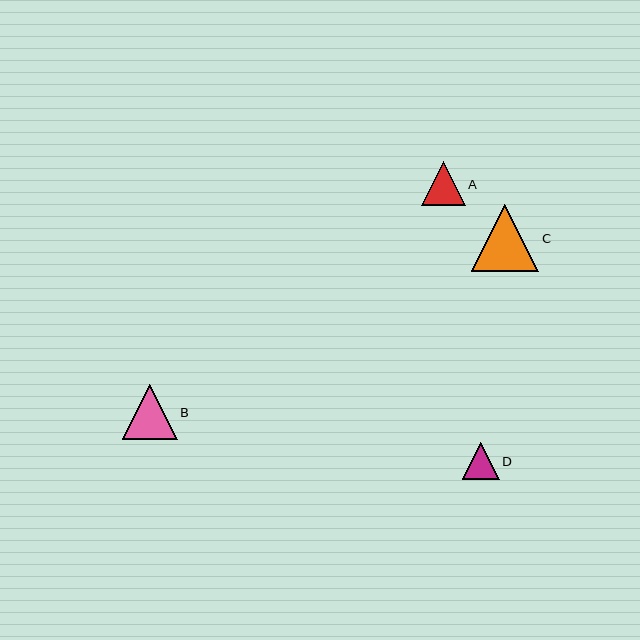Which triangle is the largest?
Triangle C is the largest with a size of approximately 67 pixels.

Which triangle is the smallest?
Triangle D is the smallest with a size of approximately 37 pixels.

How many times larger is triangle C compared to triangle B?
Triangle C is approximately 1.2 times the size of triangle B.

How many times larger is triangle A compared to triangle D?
Triangle A is approximately 1.2 times the size of triangle D.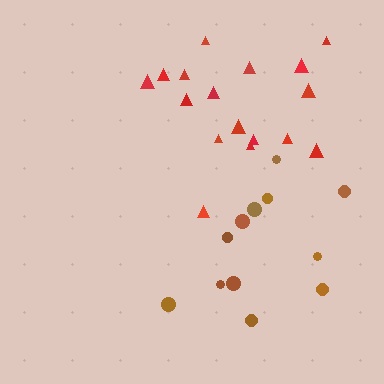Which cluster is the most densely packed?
Red.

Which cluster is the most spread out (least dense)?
Brown.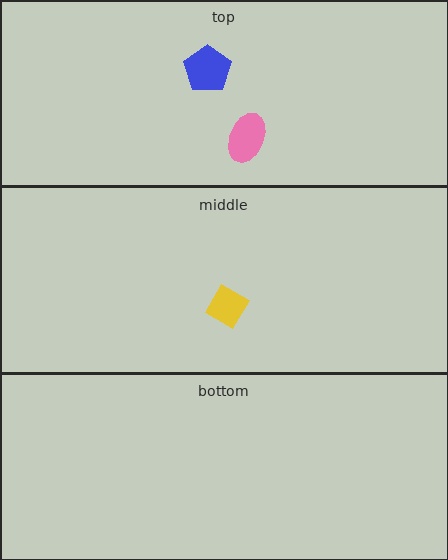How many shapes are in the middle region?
1.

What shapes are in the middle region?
The yellow diamond.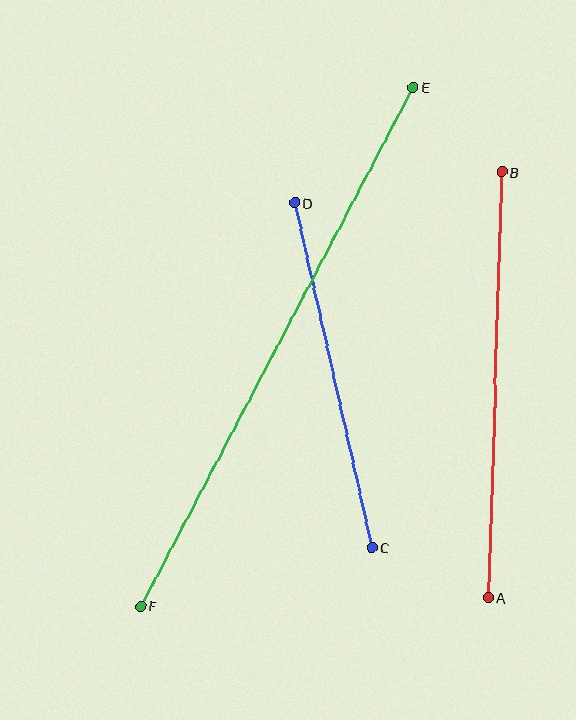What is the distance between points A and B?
The distance is approximately 426 pixels.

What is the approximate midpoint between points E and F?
The midpoint is at approximately (277, 347) pixels.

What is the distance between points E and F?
The distance is approximately 587 pixels.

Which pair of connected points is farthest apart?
Points E and F are farthest apart.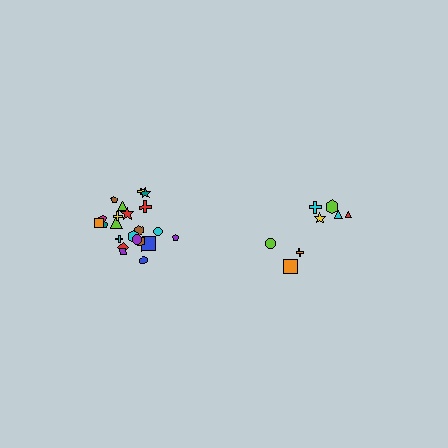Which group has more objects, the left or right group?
The left group.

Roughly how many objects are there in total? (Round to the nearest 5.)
Roughly 30 objects in total.